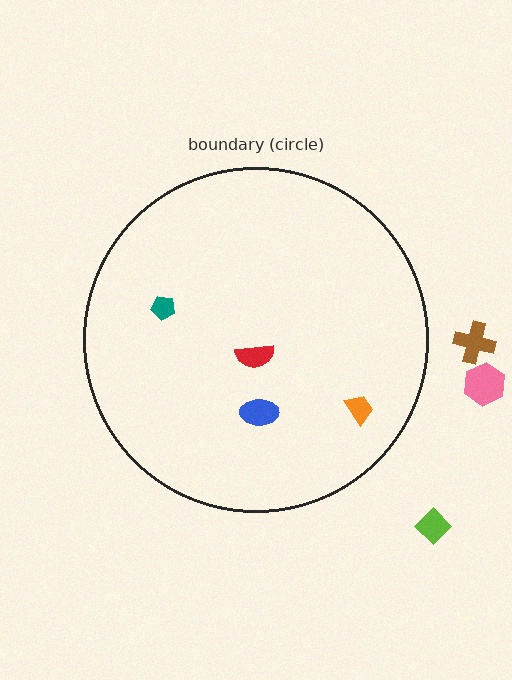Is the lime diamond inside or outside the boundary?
Outside.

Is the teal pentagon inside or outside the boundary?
Inside.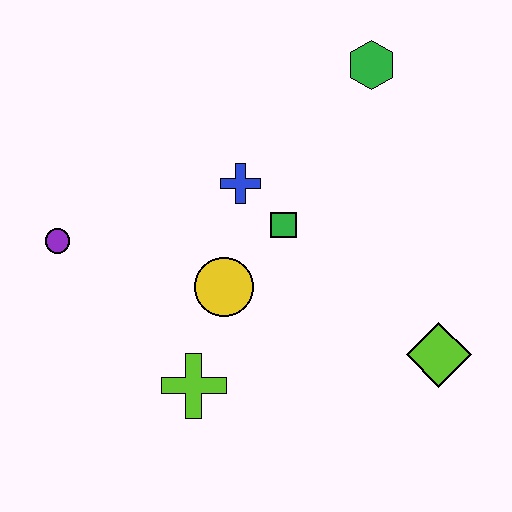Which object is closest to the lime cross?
The yellow circle is closest to the lime cross.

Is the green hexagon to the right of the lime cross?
Yes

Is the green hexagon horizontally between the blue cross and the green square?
No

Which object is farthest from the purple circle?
The lime diamond is farthest from the purple circle.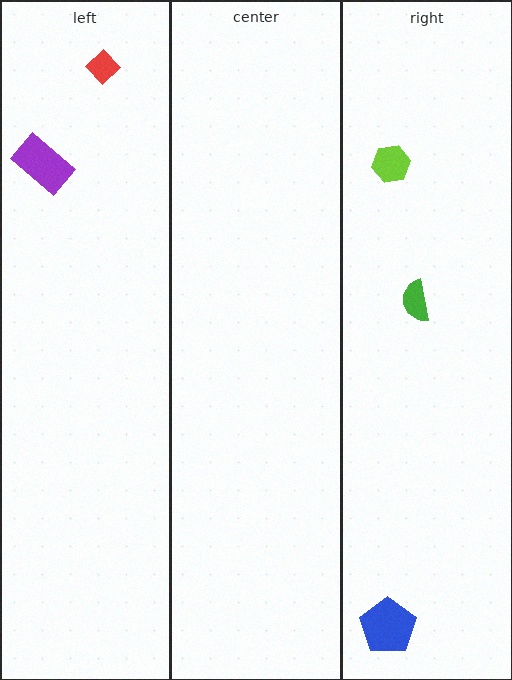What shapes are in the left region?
The purple rectangle, the red diamond.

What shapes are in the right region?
The green semicircle, the lime hexagon, the blue pentagon.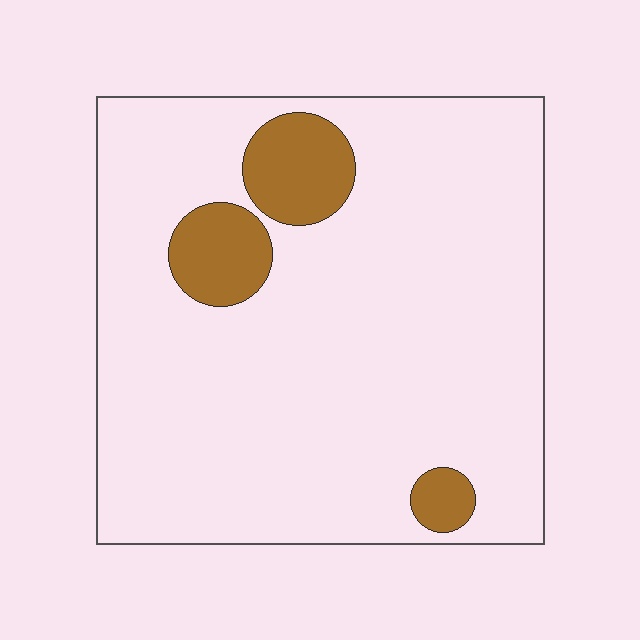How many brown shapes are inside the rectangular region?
3.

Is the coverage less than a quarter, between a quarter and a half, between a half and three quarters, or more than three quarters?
Less than a quarter.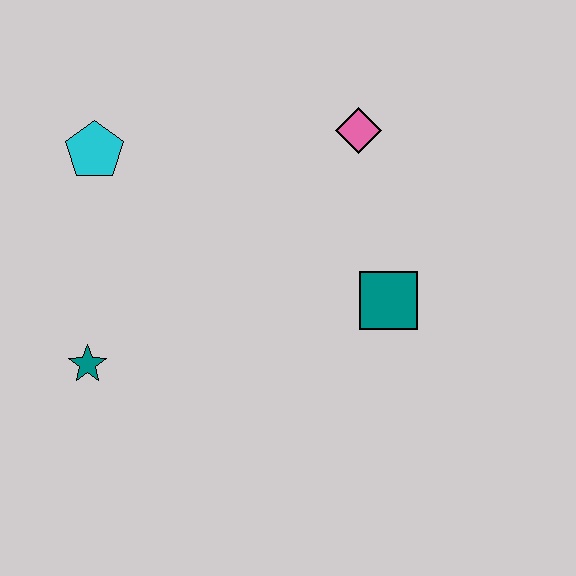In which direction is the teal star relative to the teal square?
The teal star is to the left of the teal square.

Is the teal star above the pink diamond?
No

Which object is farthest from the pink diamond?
The teal star is farthest from the pink diamond.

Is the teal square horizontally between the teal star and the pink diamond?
No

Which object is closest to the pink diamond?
The teal square is closest to the pink diamond.